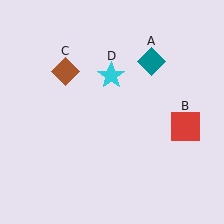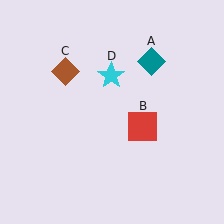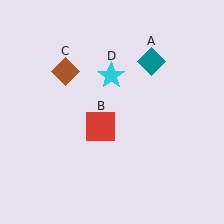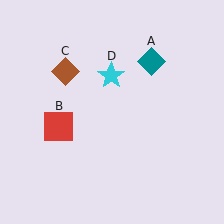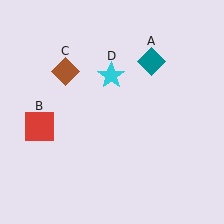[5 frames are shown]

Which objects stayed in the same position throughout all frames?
Teal diamond (object A) and brown diamond (object C) and cyan star (object D) remained stationary.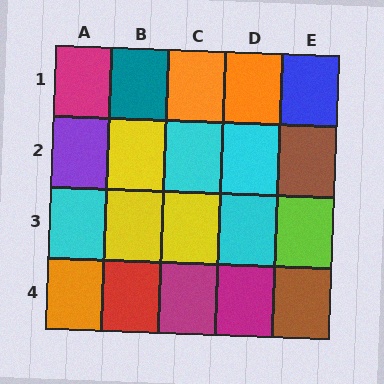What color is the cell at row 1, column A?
Magenta.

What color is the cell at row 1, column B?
Teal.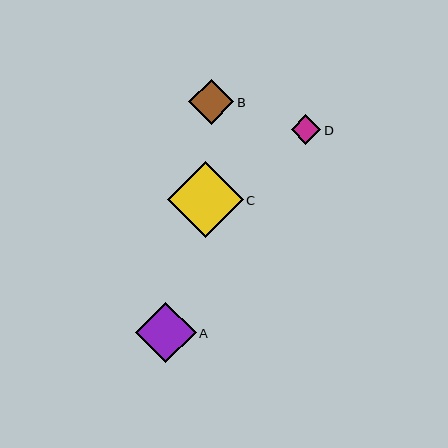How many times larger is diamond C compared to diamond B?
Diamond C is approximately 1.7 times the size of diamond B.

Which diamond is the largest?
Diamond C is the largest with a size of approximately 75 pixels.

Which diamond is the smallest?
Diamond D is the smallest with a size of approximately 30 pixels.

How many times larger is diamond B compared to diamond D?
Diamond B is approximately 1.5 times the size of diamond D.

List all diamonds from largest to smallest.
From largest to smallest: C, A, B, D.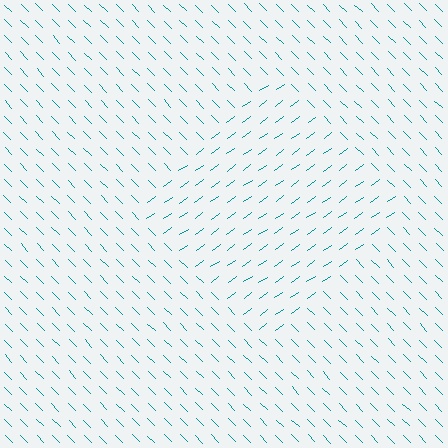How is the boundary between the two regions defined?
The boundary is defined purely by a change in line orientation (approximately 81 degrees difference). All lines are the same color and thickness.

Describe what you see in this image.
The image is filled with small teal line segments. A diamond region in the image has lines oriented differently from the surrounding lines, creating a visible texture boundary.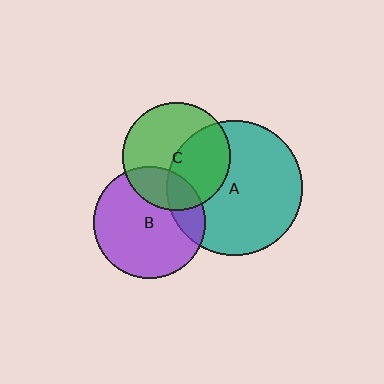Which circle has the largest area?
Circle A (teal).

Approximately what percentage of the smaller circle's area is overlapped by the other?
Approximately 45%.